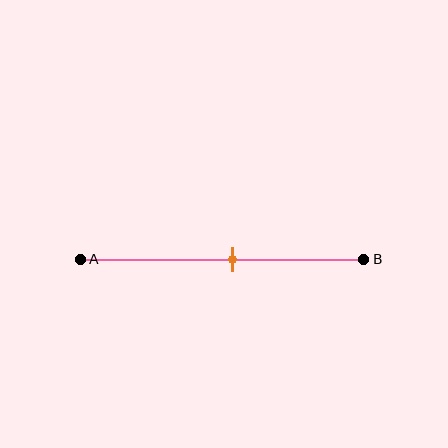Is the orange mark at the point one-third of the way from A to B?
No, the mark is at about 55% from A, not at the 33% one-third point.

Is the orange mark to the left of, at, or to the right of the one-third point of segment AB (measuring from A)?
The orange mark is to the right of the one-third point of segment AB.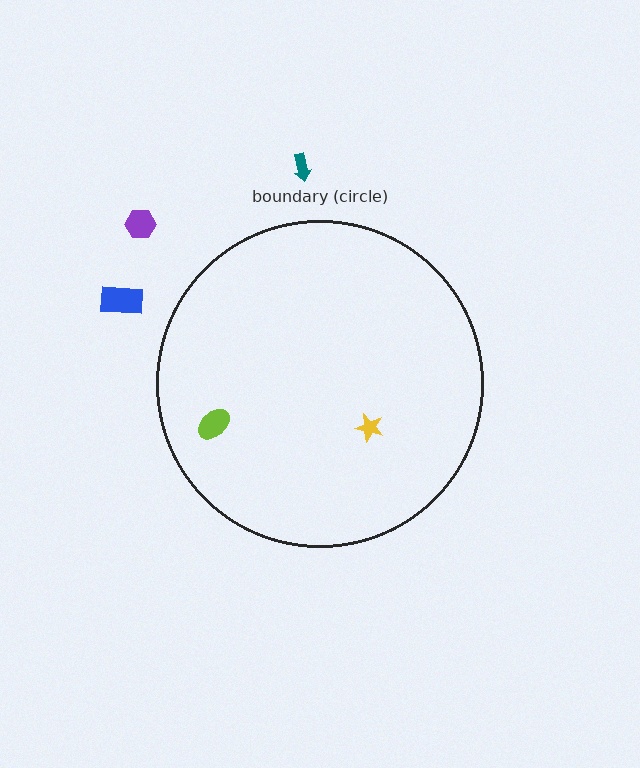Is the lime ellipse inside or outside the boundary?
Inside.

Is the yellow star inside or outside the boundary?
Inside.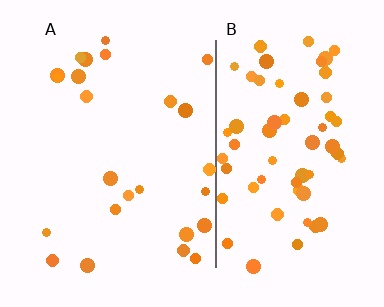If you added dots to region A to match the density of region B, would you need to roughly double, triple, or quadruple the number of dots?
Approximately triple.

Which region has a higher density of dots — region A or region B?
B (the right).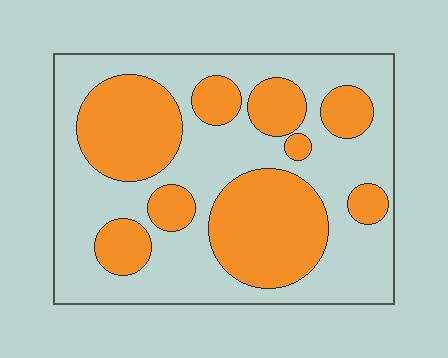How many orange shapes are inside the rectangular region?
9.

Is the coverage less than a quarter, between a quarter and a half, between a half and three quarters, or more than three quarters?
Between a quarter and a half.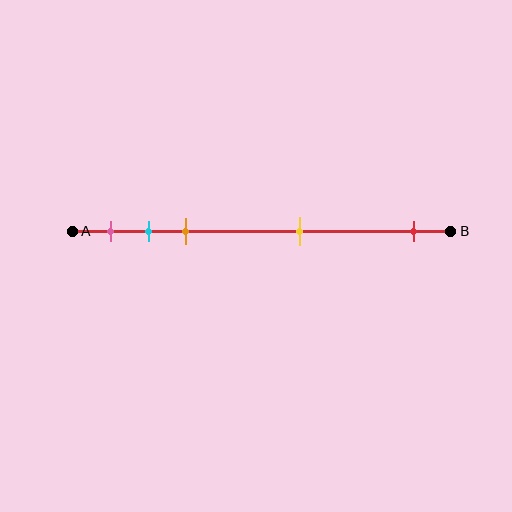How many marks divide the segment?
There are 5 marks dividing the segment.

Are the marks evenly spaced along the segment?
No, the marks are not evenly spaced.